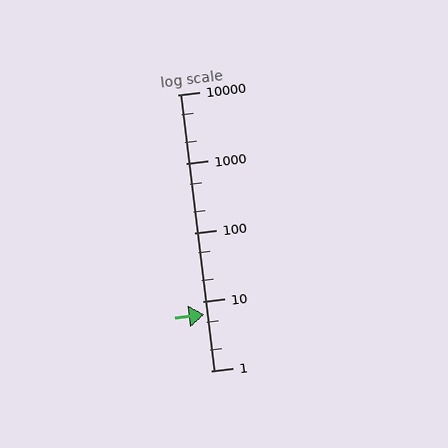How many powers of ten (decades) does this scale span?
The scale spans 4 decades, from 1 to 10000.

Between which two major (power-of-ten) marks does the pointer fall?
The pointer is between 1 and 10.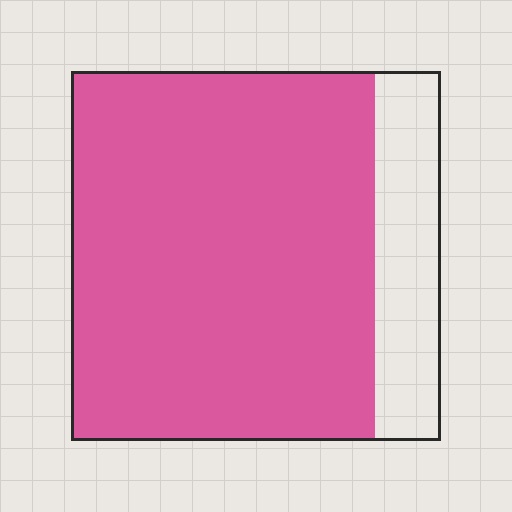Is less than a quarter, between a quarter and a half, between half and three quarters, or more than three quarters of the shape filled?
More than three quarters.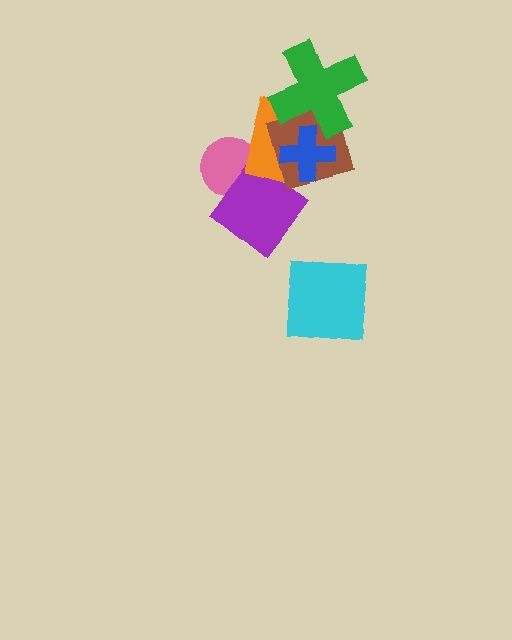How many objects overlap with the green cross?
3 objects overlap with the green cross.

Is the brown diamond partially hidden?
Yes, it is partially covered by another shape.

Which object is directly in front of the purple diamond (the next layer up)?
The orange rectangle is directly in front of the purple diamond.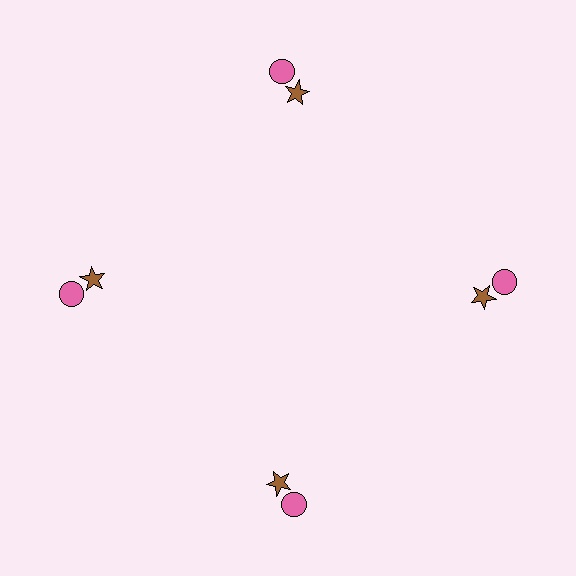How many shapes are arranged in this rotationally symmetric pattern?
There are 8 shapes, arranged in 4 groups of 2.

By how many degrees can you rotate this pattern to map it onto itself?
The pattern maps onto itself every 90 degrees of rotation.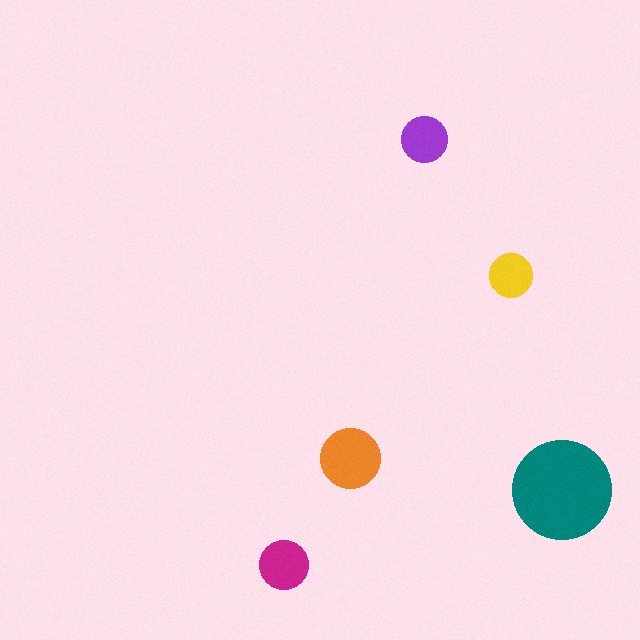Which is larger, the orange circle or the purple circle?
The orange one.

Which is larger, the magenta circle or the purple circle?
The magenta one.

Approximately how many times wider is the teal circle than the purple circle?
About 2 times wider.